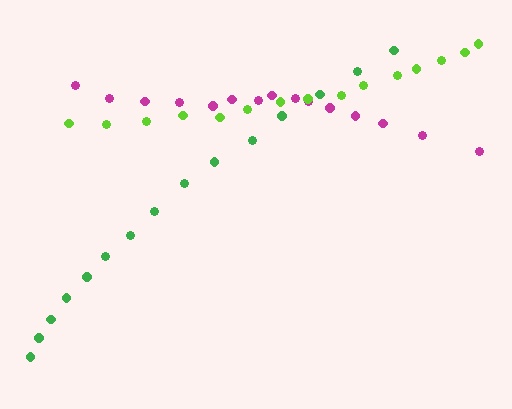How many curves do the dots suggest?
There are 3 distinct paths.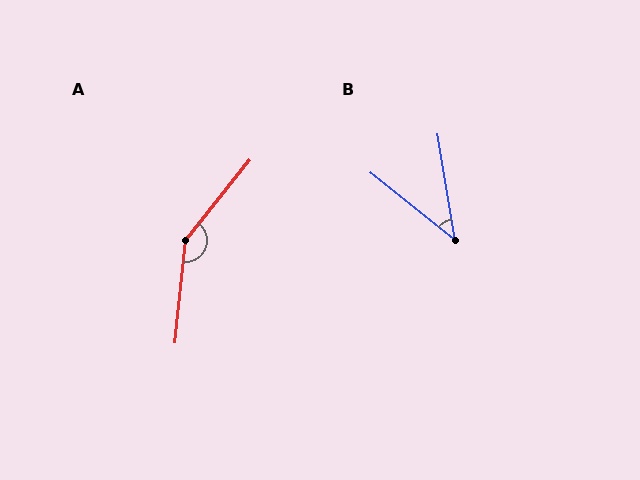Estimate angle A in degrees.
Approximately 147 degrees.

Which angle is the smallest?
B, at approximately 42 degrees.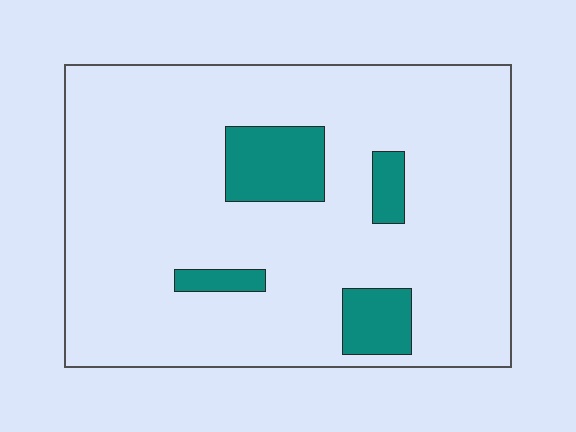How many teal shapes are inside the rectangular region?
4.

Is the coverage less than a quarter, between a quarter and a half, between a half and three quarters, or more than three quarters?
Less than a quarter.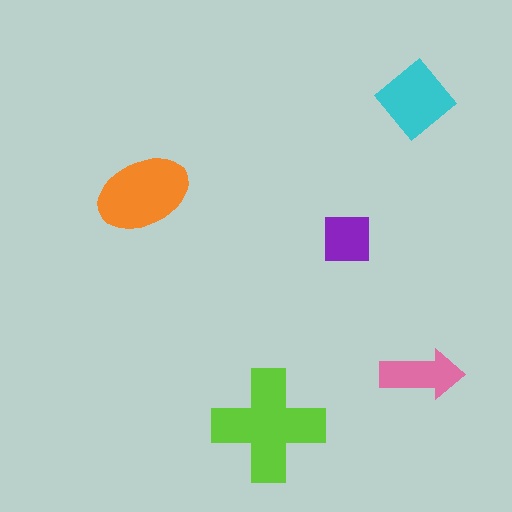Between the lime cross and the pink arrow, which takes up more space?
The lime cross.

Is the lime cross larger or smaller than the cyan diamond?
Larger.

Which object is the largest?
The lime cross.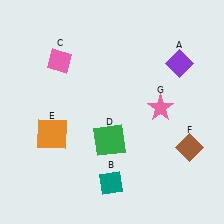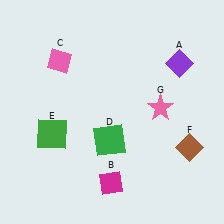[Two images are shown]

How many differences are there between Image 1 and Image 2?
There are 2 differences between the two images.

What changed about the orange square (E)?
In Image 1, E is orange. In Image 2, it changed to green.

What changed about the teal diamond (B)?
In Image 1, B is teal. In Image 2, it changed to magenta.